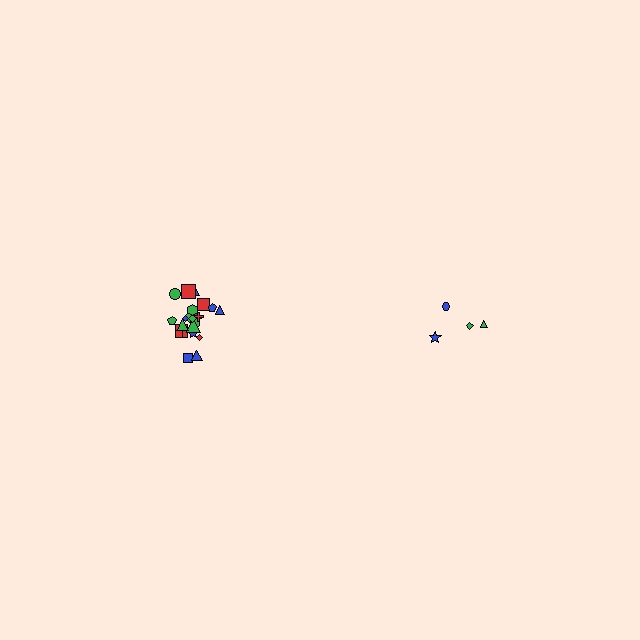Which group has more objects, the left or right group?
The left group.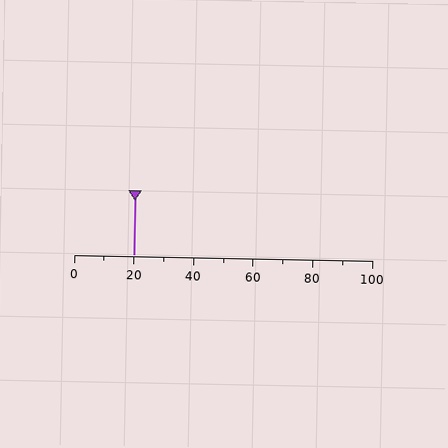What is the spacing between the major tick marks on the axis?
The major ticks are spaced 20 apart.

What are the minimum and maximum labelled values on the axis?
The axis runs from 0 to 100.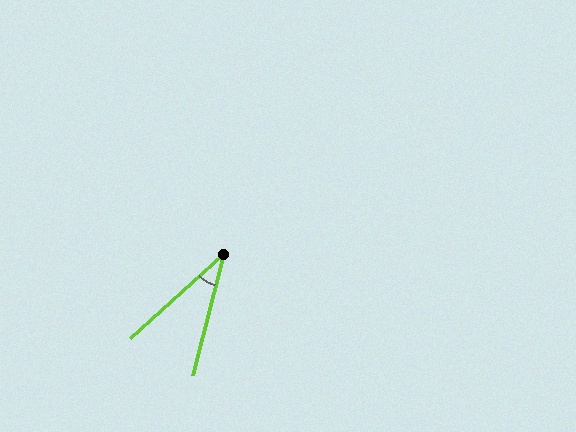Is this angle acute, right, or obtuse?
It is acute.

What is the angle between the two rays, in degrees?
Approximately 34 degrees.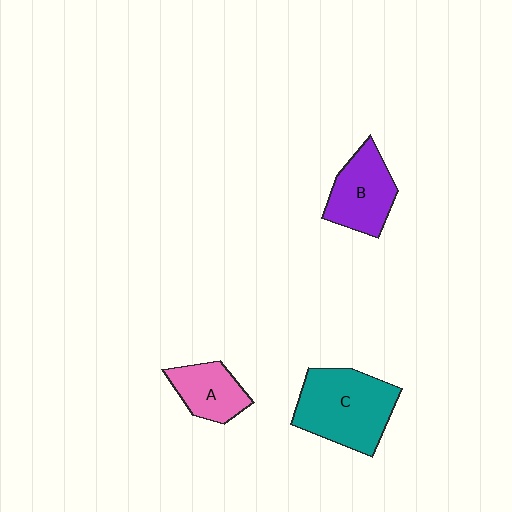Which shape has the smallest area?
Shape A (pink).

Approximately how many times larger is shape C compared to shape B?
Approximately 1.5 times.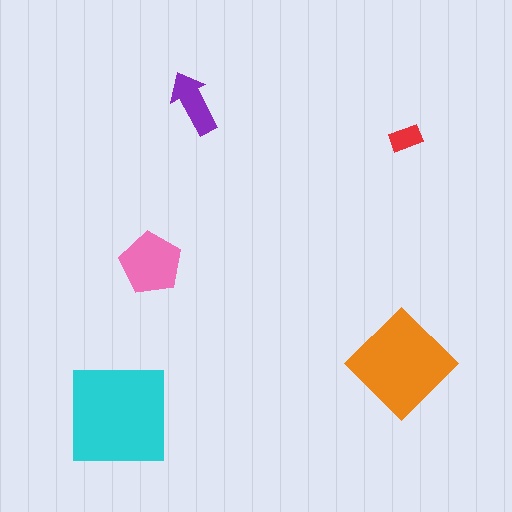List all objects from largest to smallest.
The cyan square, the orange diamond, the pink pentagon, the purple arrow, the red rectangle.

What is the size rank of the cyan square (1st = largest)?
1st.